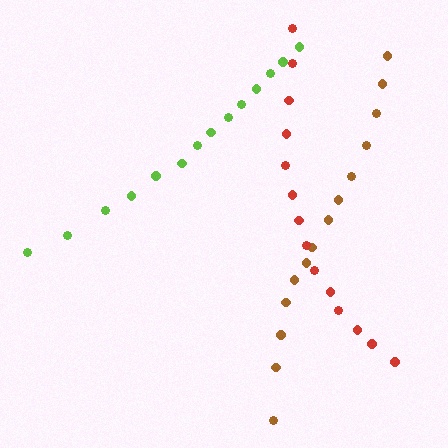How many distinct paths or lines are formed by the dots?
There are 3 distinct paths.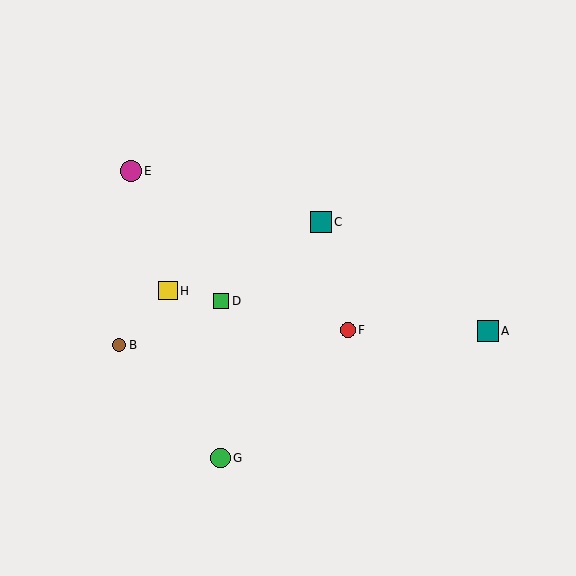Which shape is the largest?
The teal square (labeled C) is the largest.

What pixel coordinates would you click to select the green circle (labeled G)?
Click at (221, 458) to select the green circle G.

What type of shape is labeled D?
Shape D is a green square.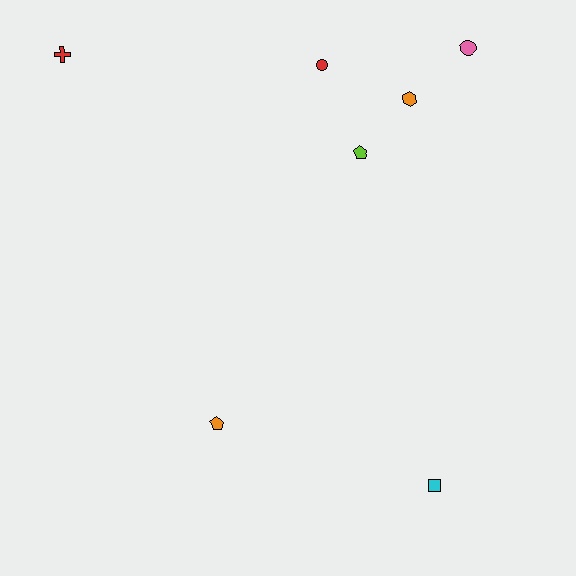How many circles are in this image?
There are 2 circles.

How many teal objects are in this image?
There are no teal objects.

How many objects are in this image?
There are 7 objects.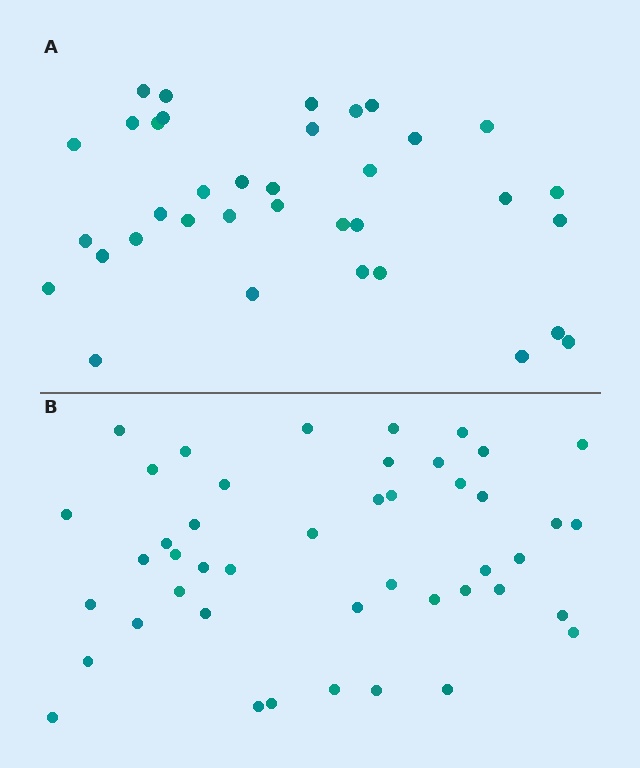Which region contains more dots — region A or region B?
Region B (the bottom region) has more dots.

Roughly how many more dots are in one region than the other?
Region B has roughly 8 or so more dots than region A.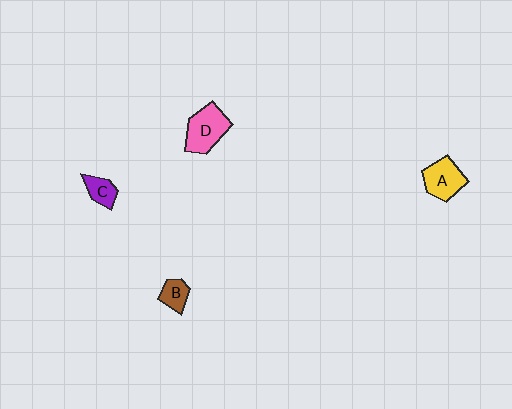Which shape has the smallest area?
Shape C (purple).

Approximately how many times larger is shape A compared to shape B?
Approximately 1.7 times.